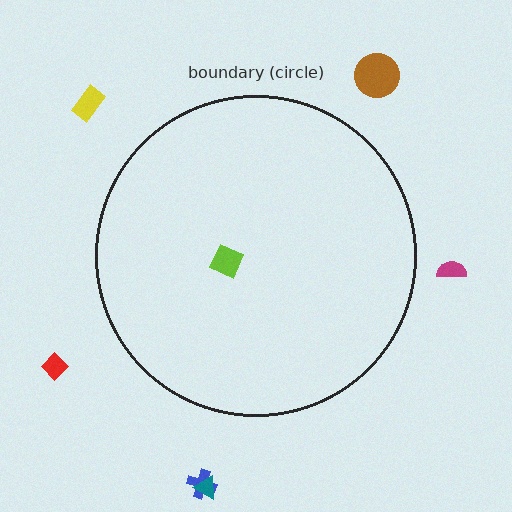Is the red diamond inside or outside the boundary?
Outside.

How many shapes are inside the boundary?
1 inside, 6 outside.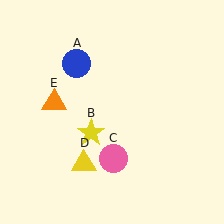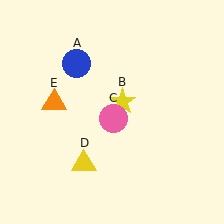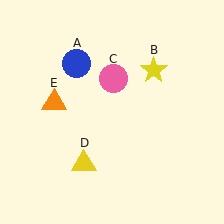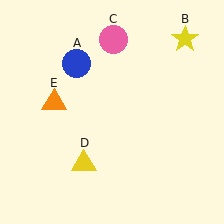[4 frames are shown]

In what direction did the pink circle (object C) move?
The pink circle (object C) moved up.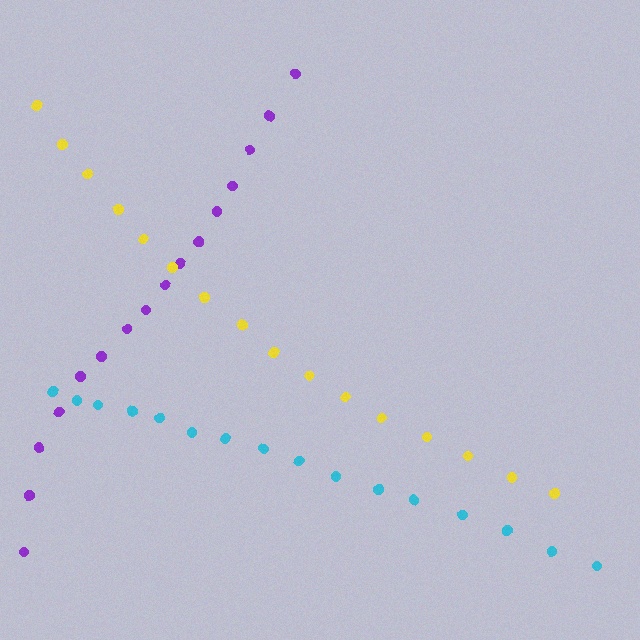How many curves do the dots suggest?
There are 3 distinct paths.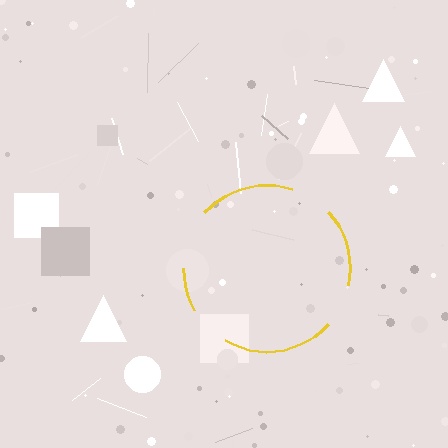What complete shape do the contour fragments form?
The contour fragments form a circle.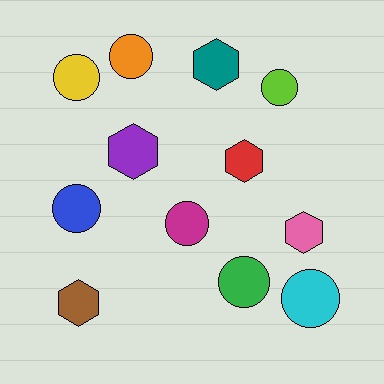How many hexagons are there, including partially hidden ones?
There are 5 hexagons.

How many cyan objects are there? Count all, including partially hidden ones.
There is 1 cyan object.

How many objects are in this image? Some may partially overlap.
There are 12 objects.